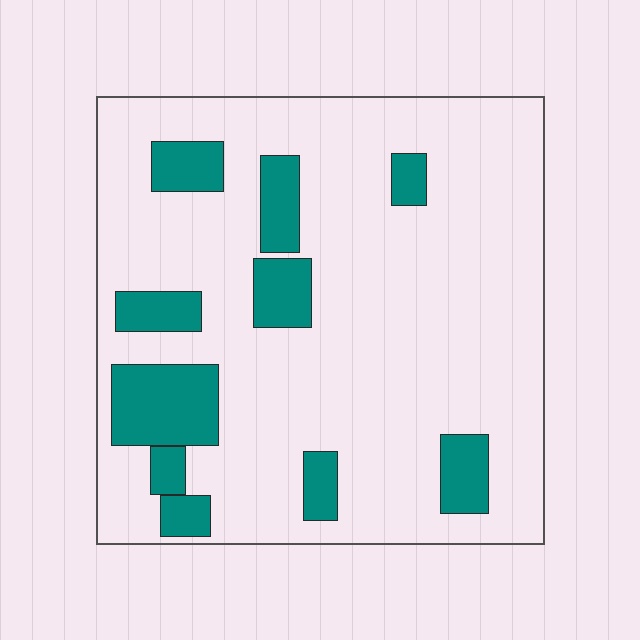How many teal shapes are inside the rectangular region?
10.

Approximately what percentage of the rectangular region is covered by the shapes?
Approximately 20%.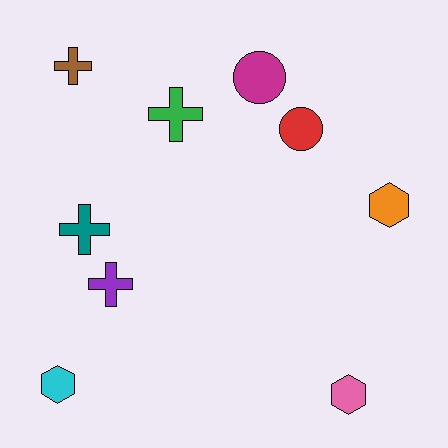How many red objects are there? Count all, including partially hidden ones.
There is 1 red object.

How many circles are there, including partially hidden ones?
There are 2 circles.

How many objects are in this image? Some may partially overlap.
There are 9 objects.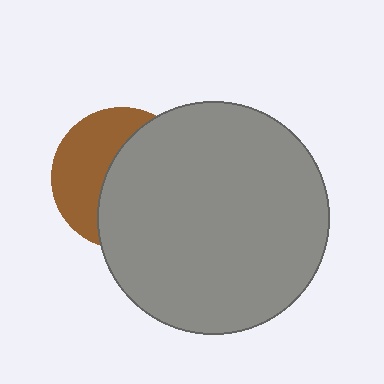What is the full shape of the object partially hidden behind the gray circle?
The partially hidden object is a brown circle.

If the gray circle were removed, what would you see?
You would see the complete brown circle.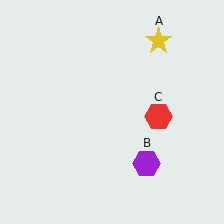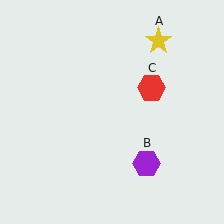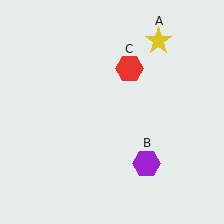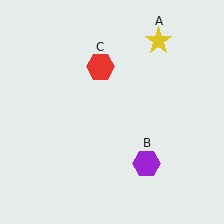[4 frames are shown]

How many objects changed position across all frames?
1 object changed position: red hexagon (object C).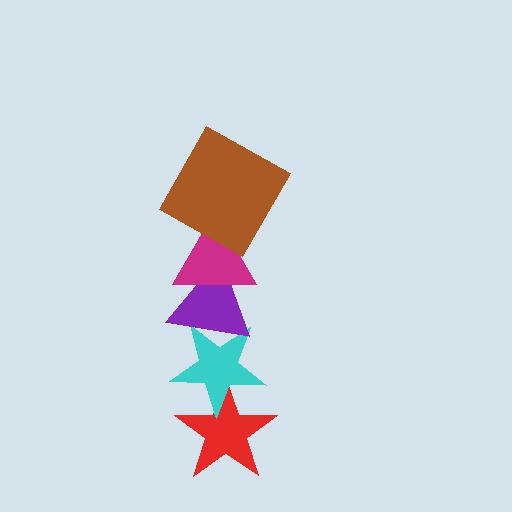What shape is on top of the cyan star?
The purple triangle is on top of the cyan star.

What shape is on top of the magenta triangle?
The brown square is on top of the magenta triangle.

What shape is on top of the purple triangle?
The magenta triangle is on top of the purple triangle.